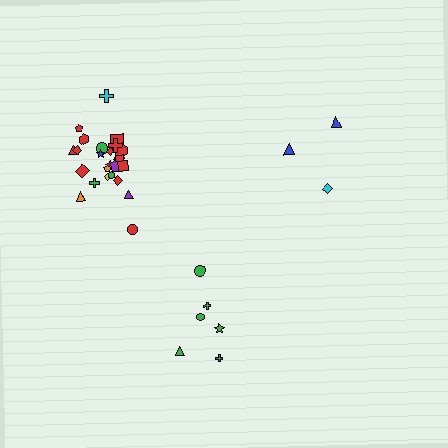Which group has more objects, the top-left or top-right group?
The top-left group.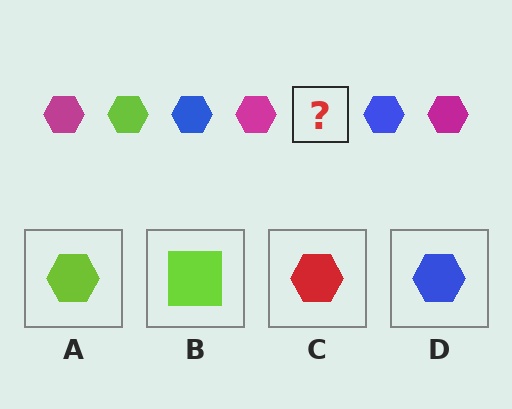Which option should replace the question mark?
Option A.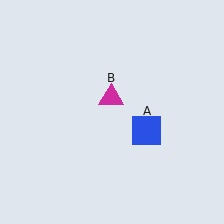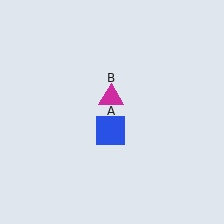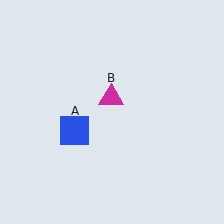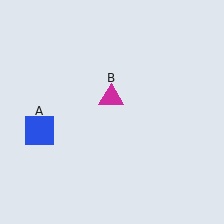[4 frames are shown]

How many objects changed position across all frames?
1 object changed position: blue square (object A).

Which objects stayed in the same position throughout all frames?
Magenta triangle (object B) remained stationary.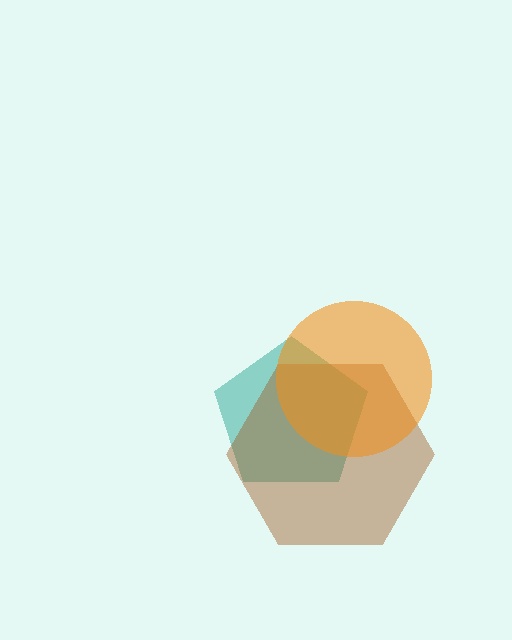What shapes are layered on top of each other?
The layered shapes are: a teal pentagon, a brown hexagon, an orange circle.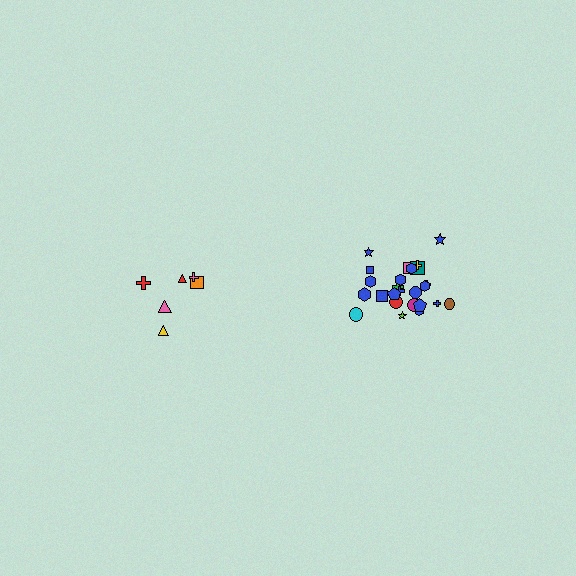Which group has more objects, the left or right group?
The right group.